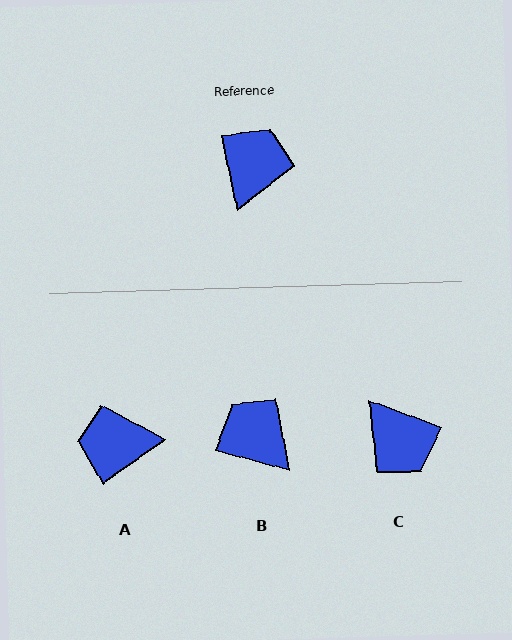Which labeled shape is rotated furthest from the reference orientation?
C, about 123 degrees away.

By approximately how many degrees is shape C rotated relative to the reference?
Approximately 123 degrees clockwise.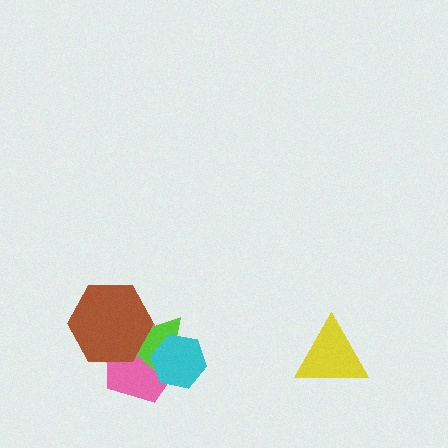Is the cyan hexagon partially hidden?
No, no other shape covers it.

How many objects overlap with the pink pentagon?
3 objects overlap with the pink pentagon.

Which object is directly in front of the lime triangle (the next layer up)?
The cyan hexagon is directly in front of the lime triangle.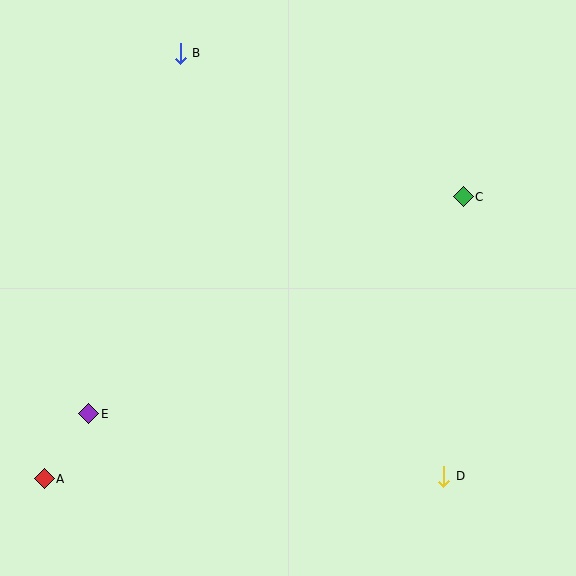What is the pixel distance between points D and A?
The distance between D and A is 400 pixels.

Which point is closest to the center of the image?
Point C at (463, 197) is closest to the center.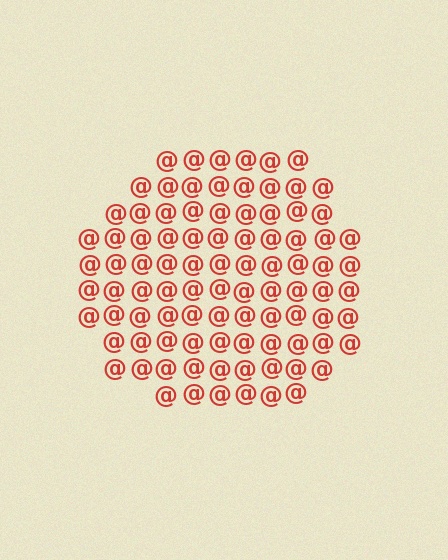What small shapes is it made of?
It is made of small at signs.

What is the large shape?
The large shape is a circle.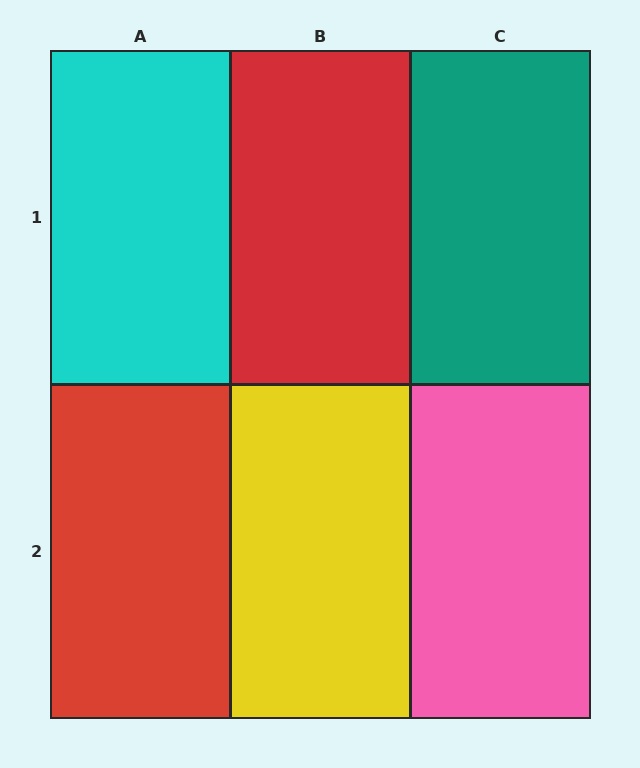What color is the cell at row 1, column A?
Cyan.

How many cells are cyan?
1 cell is cyan.